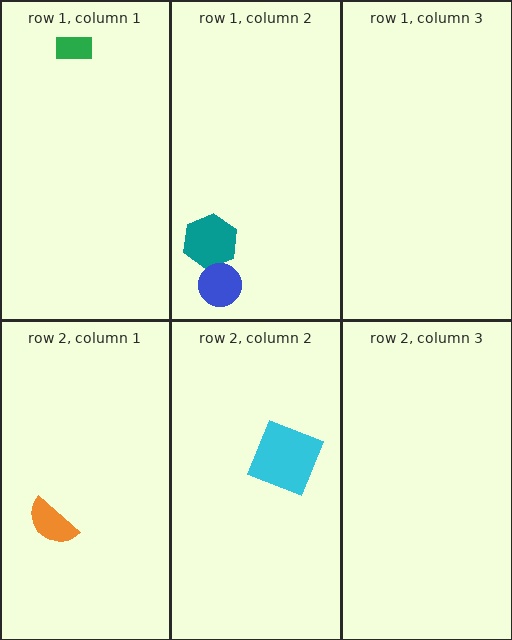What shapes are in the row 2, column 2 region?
The cyan square.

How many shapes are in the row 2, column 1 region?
1.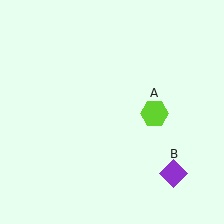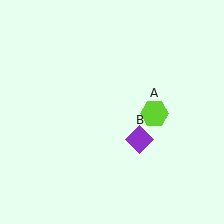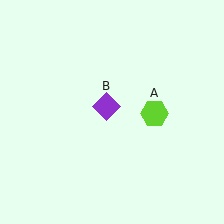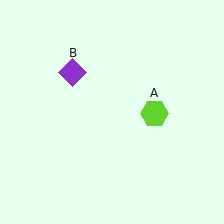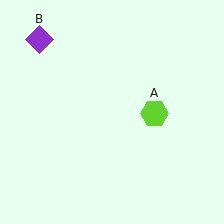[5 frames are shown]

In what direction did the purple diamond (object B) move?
The purple diamond (object B) moved up and to the left.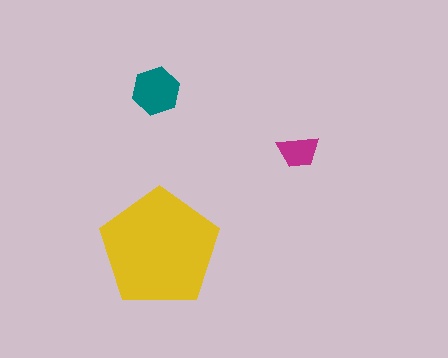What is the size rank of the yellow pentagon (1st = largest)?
1st.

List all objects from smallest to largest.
The magenta trapezoid, the teal hexagon, the yellow pentagon.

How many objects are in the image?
There are 3 objects in the image.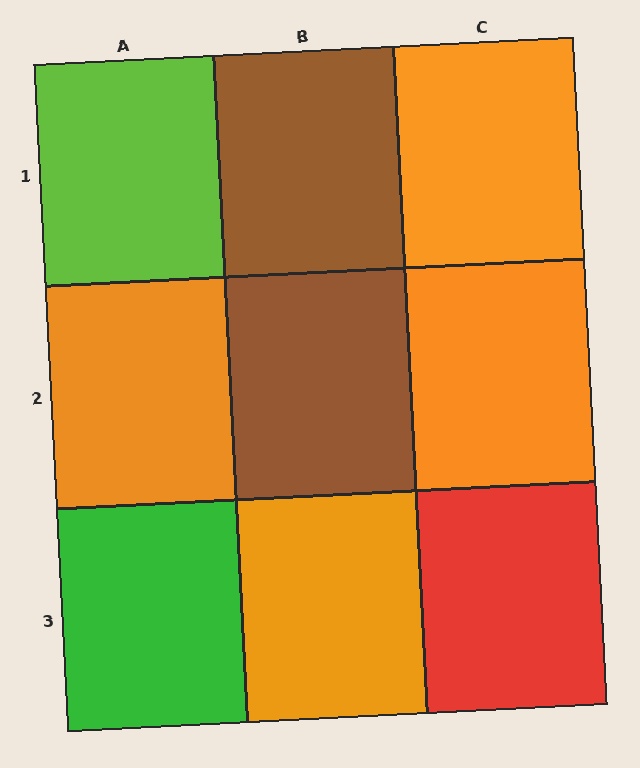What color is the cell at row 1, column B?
Brown.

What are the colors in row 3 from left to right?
Green, orange, red.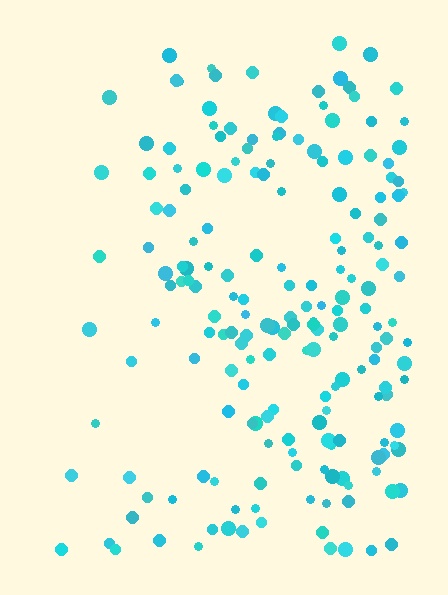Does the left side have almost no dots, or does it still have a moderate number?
Still a moderate number, just noticeably fewer than the right.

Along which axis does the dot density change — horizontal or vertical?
Horizontal.